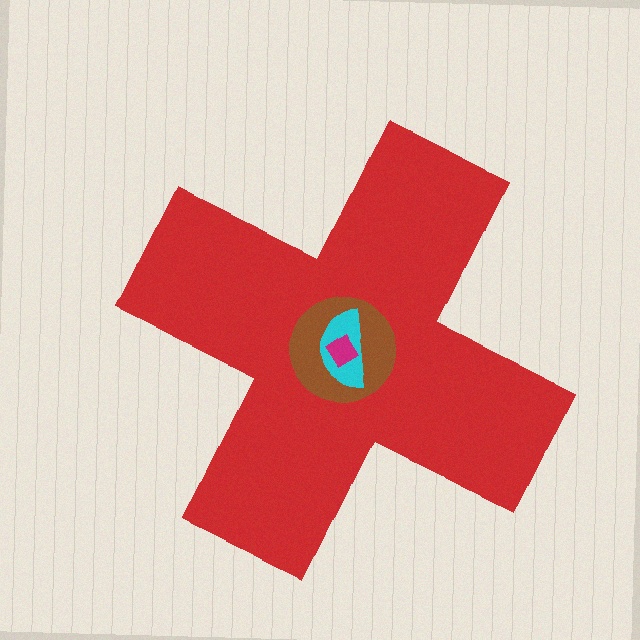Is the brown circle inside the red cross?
Yes.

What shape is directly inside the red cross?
The brown circle.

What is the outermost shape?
The red cross.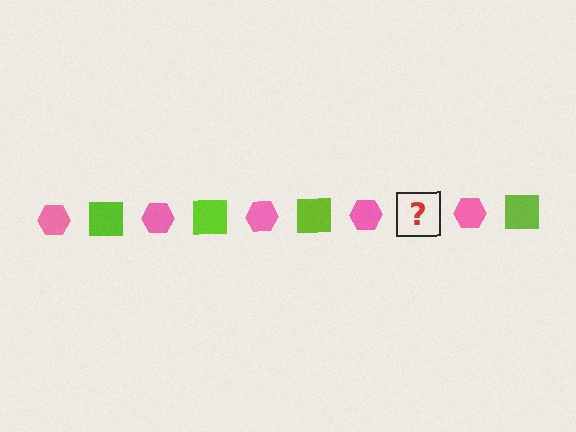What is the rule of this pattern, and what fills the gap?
The rule is that the pattern alternates between pink hexagon and lime square. The gap should be filled with a lime square.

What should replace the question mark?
The question mark should be replaced with a lime square.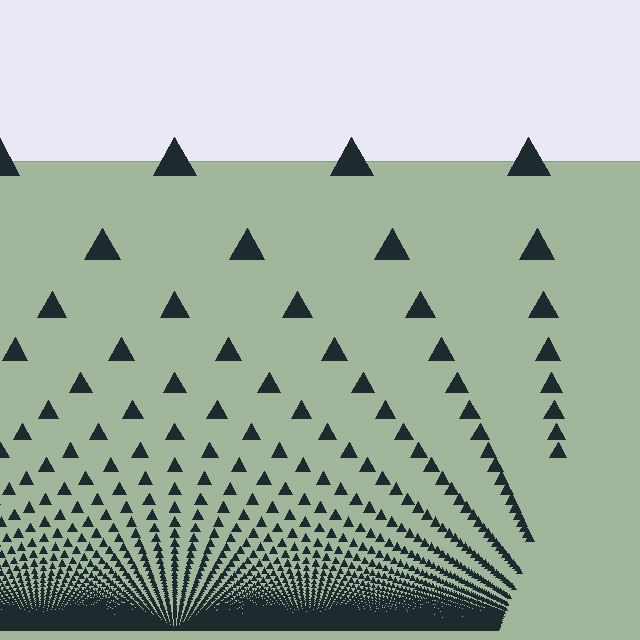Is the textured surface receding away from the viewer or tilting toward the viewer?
The surface appears to tilt toward the viewer. Texture elements get larger and sparser toward the top.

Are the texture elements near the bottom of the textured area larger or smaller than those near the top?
Smaller. The gradient is inverted — elements near the bottom are smaller and denser.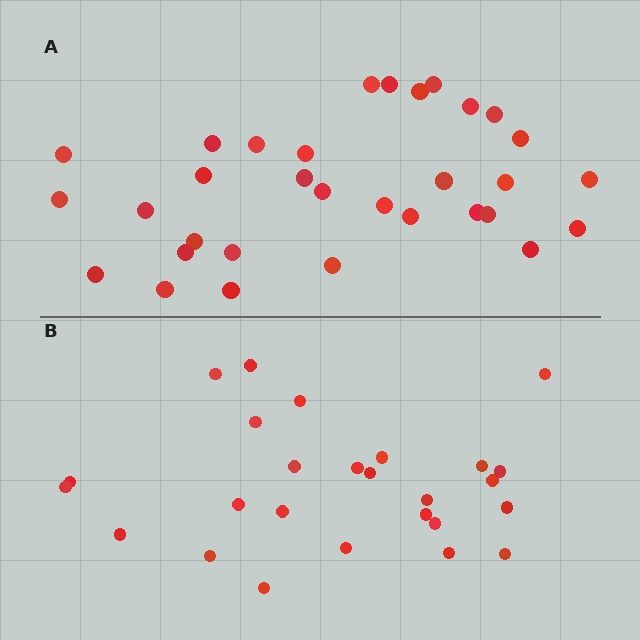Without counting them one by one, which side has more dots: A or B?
Region A (the top region) has more dots.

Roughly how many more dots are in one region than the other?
Region A has about 6 more dots than region B.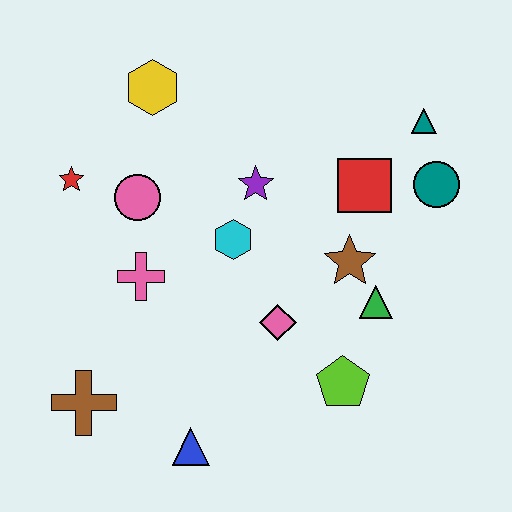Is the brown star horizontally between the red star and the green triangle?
Yes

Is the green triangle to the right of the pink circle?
Yes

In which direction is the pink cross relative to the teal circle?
The pink cross is to the left of the teal circle.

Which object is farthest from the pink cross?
The teal triangle is farthest from the pink cross.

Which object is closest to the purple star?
The cyan hexagon is closest to the purple star.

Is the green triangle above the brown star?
No